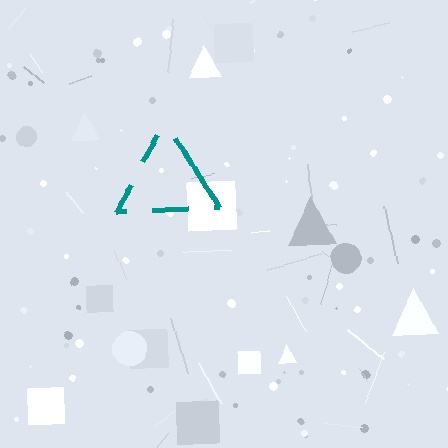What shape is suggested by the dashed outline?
The dashed outline suggests a triangle.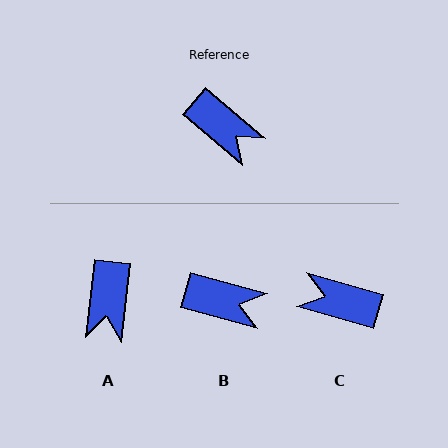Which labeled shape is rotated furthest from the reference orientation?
C, about 156 degrees away.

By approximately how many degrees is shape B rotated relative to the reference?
Approximately 25 degrees counter-clockwise.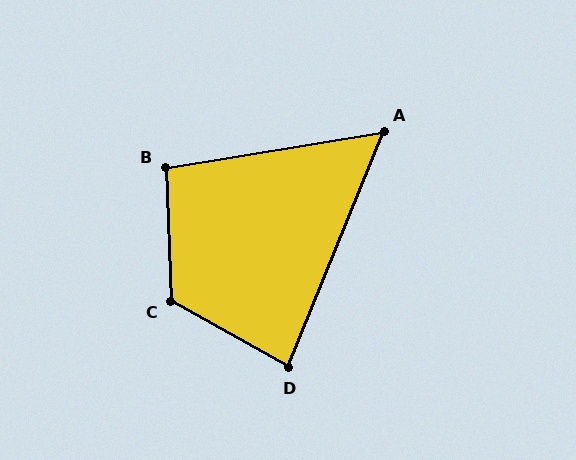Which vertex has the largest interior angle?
C, at approximately 121 degrees.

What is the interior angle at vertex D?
Approximately 83 degrees (acute).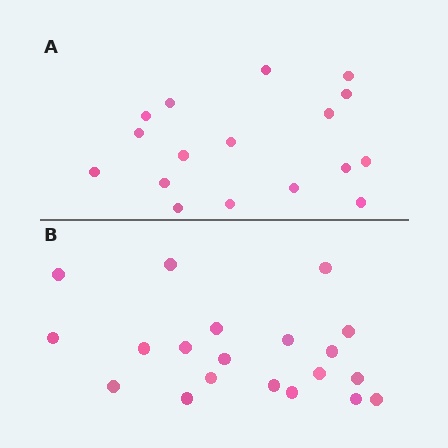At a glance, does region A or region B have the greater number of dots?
Region B (the bottom region) has more dots.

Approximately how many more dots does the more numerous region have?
Region B has just a few more — roughly 2 or 3 more dots than region A.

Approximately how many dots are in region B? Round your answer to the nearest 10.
About 20 dots.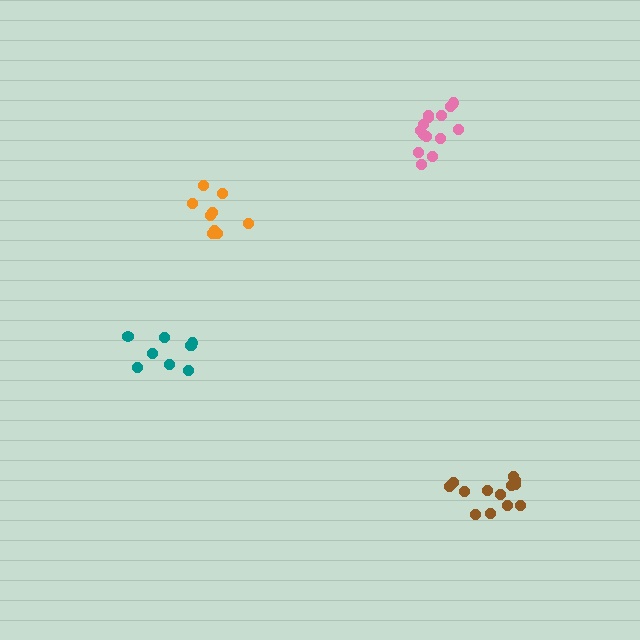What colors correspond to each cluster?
The clusters are colored: brown, orange, pink, teal.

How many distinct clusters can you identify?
There are 4 distinct clusters.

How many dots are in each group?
Group 1: 13 dots, Group 2: 9 dots, Group 3: 14 dots, Group 4: 9 dots (45 total).